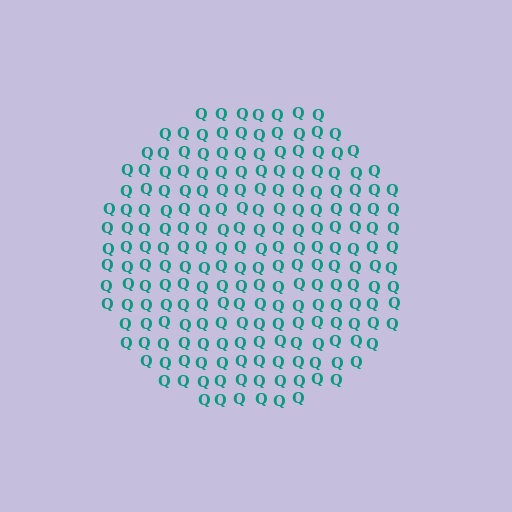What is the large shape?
The large shape is a circle.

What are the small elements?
The small elements are letter Q's.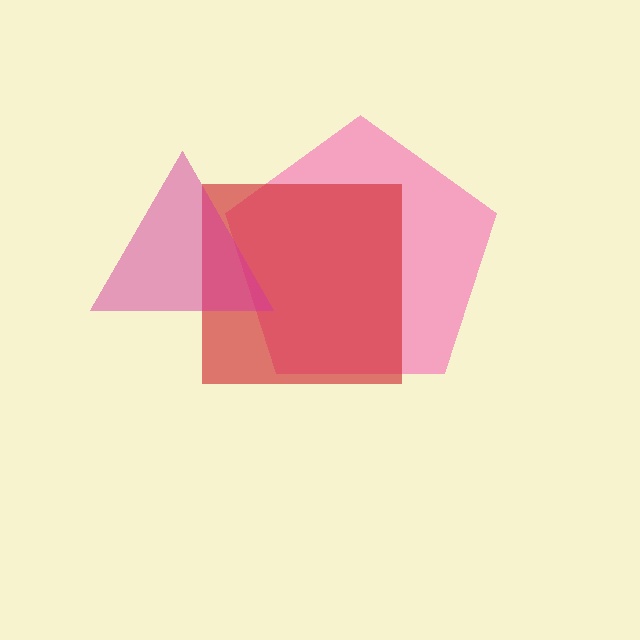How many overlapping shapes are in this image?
There are 3 overlapping shapes in the image.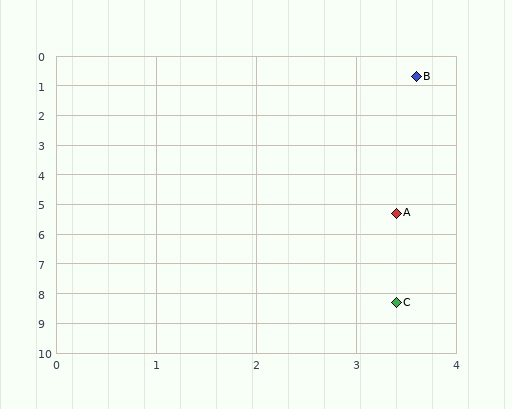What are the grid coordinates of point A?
Point A is at approximately (3.4, 5.3).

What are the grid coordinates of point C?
Point C is at approximately (3.4, 8.3).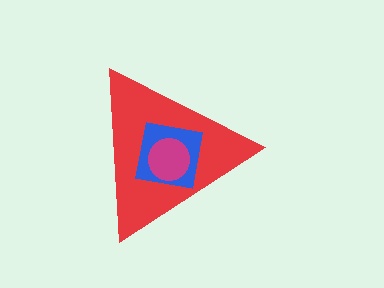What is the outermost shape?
The red triangle.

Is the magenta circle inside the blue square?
Yes.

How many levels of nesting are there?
3.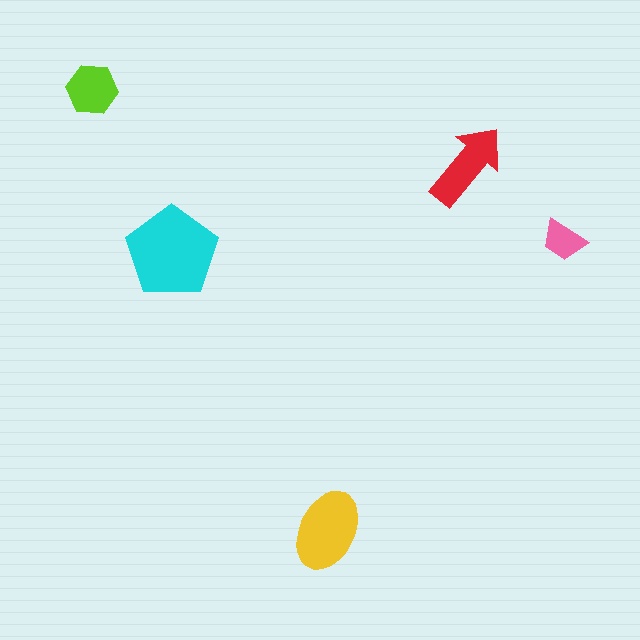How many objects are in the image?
There are 5 objects in the image.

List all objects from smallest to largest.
The pink trapezoid, the lime hexagon, the red arrow, the yellow ellipse, the cyan pentagon.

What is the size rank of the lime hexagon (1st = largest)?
4th.